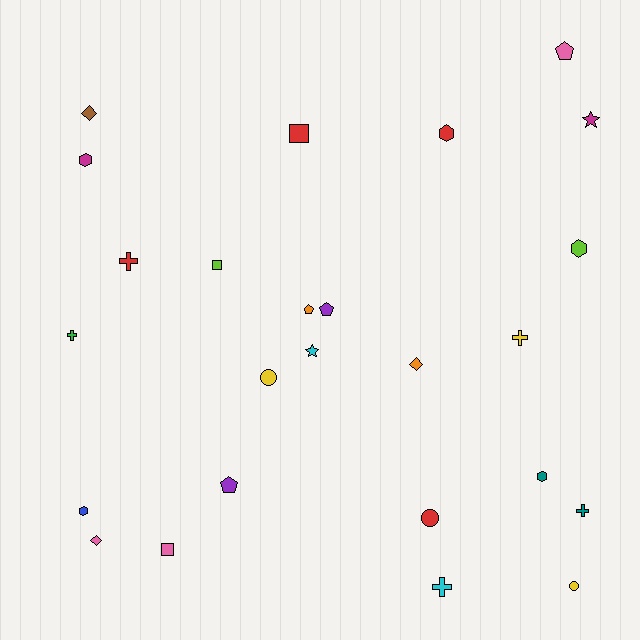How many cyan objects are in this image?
There are 2 cyan objects.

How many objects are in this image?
There are 25 objects.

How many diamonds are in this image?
There are 3 diamonds.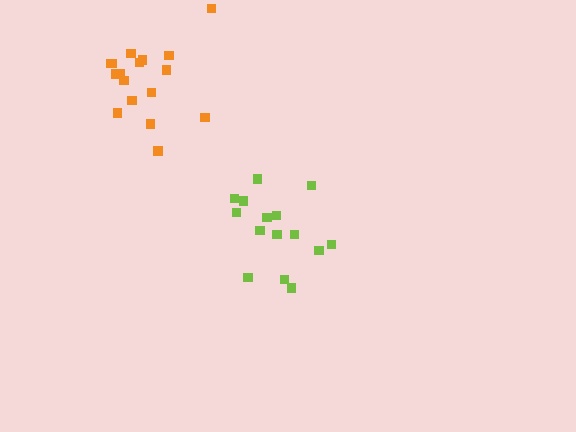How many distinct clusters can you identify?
There are 2 distinct clusters.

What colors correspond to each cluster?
The clusters are colored: orange, lime.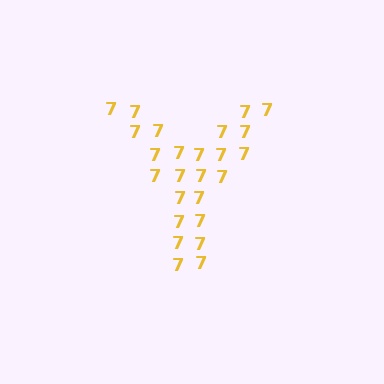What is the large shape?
The large shape is the letter Y.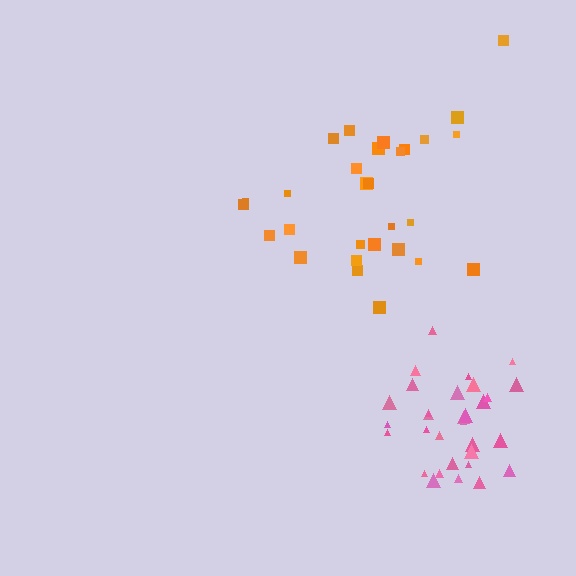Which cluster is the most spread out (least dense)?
Orange.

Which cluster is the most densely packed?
Pink.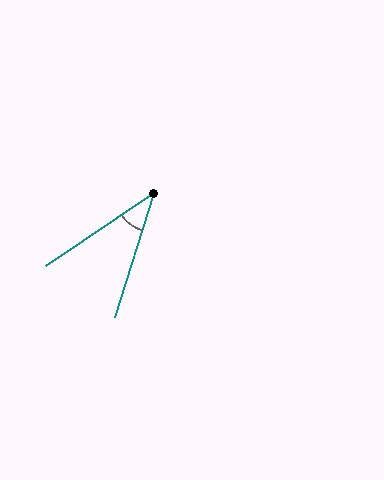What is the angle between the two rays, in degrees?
Approximately 38 degrees.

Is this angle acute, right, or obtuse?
It is acute.